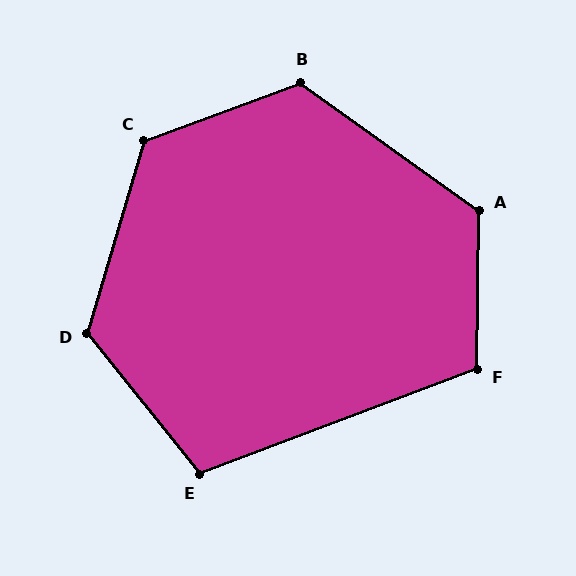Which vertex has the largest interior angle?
C, at approximately 127 degrees.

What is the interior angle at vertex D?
Approximately 125 degrees (obtuse).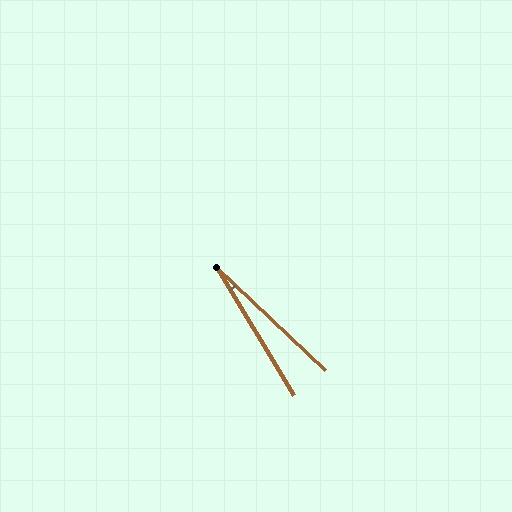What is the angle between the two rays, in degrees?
Approximately 15 degrees.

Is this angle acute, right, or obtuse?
It is acute.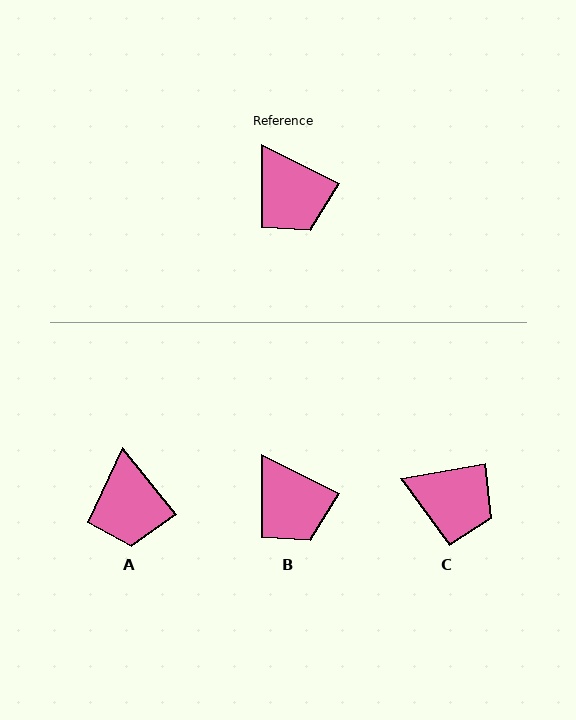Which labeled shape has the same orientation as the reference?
B.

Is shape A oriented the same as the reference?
No, it is off by about 25 degrees.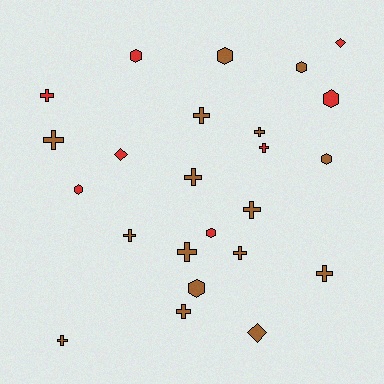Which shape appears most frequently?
Cross, with 13 objects.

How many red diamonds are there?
There are 2 red diamonds.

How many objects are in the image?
There are 24 objects.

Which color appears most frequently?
Brown, with 16 objects.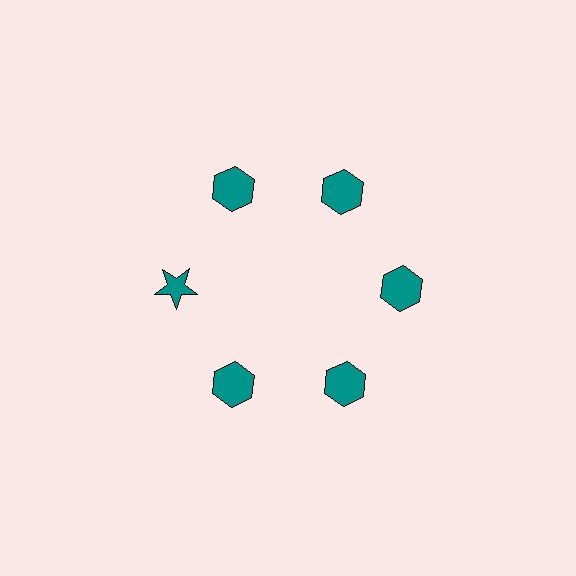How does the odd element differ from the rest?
It has a different shape: star instead of hexagon.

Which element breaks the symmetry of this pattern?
The teal star at roughly the 9 o'clock position breaks the symmetry. All other shapes are teal hexagons.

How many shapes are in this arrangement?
There are 6 shapes arranged in a ring pattern.